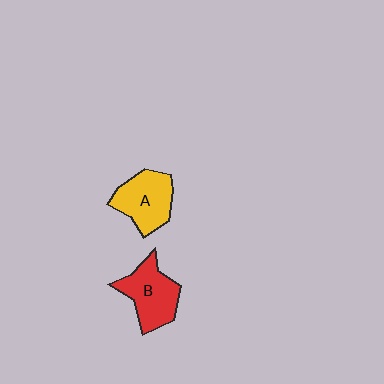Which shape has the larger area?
Shape B (red).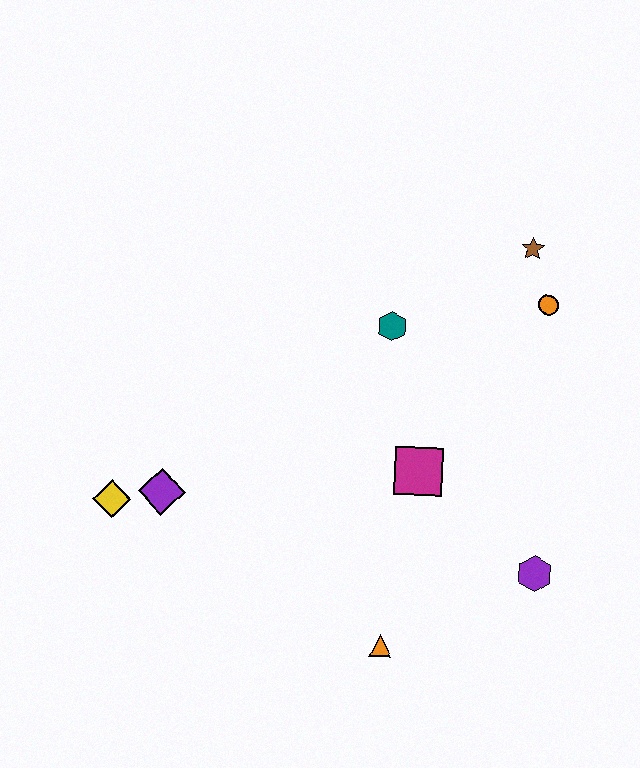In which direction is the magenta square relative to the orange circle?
The magenta square is below the orange circle.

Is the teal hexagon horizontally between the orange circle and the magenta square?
No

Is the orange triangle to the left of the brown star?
Yes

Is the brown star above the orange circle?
Yes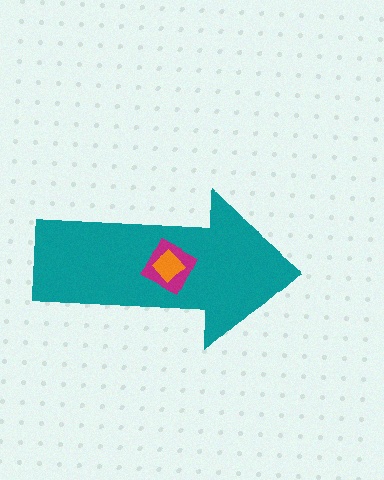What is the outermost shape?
The teal arrow.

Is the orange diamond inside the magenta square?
Yes.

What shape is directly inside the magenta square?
The orange diamond.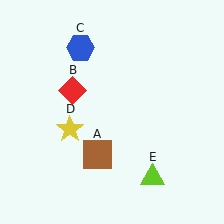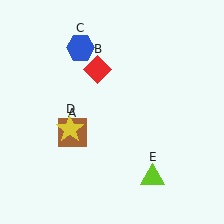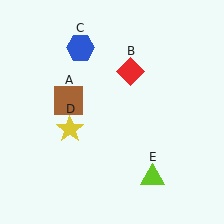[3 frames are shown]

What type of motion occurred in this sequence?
The brown square (object A), red diamond (object B) rotated clockwise around the center of the scene.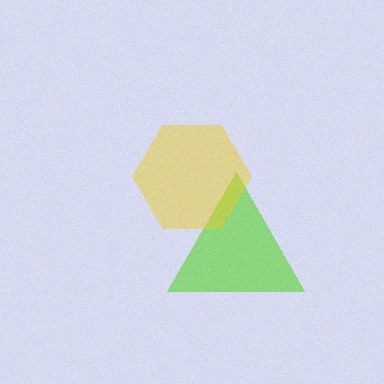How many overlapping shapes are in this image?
There are 2 overlapping shapes in the image.